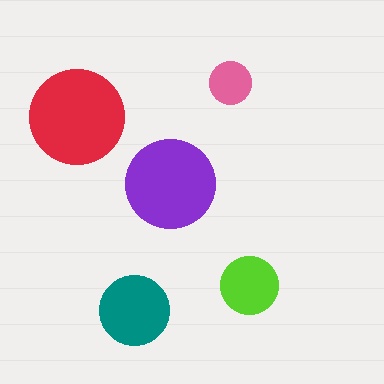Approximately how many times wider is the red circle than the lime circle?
About 1.5 times wider.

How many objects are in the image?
There are 5 objects in the image.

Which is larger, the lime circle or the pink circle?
The lime one.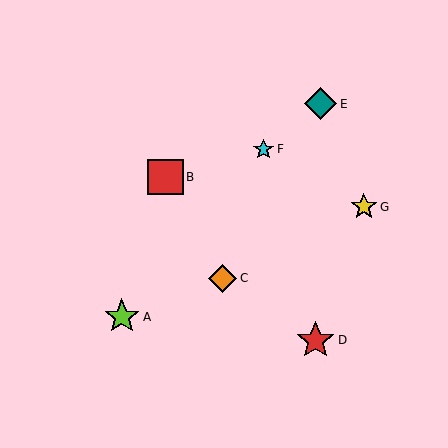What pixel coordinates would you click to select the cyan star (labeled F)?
Click at (263, 150) to select the cyan star F.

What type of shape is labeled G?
Shape G is a yellow star.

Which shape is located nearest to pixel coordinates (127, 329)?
The lime star (labeled A) at (122, 317) is nearest to that location.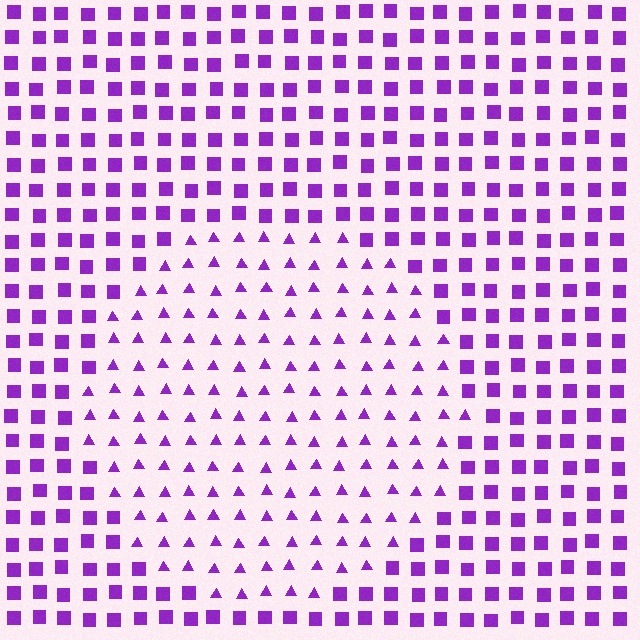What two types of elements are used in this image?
The image uses triangles inside the circle region and squares outside it.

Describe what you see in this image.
The image is filled with small purple elements arranged in a uniform grid. A circle-shaped region contains triangles, while the surrounding area contains squares. The boundary is defined purely by the change in element shape.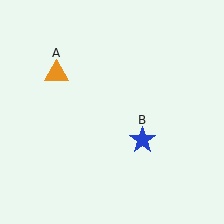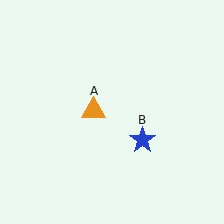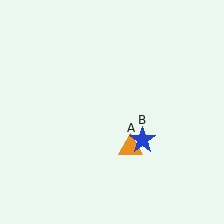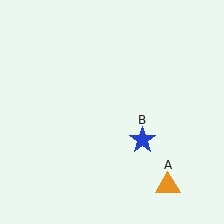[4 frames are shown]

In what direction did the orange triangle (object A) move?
The orange triangle (object A) moved down and to the right.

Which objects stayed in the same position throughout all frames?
Blue star (object B) remained stationary.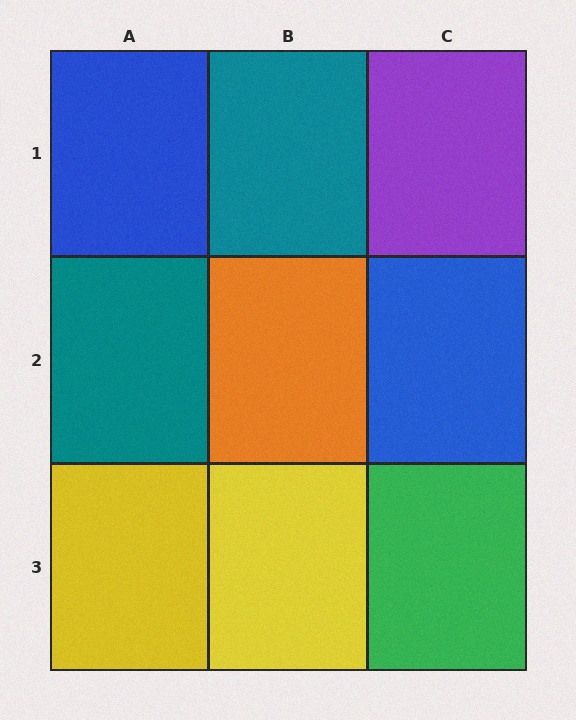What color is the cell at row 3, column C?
Green.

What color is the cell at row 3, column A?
Yellow.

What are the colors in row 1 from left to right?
Blue, teal, purple.